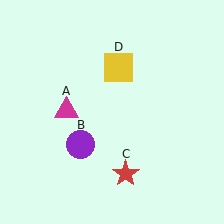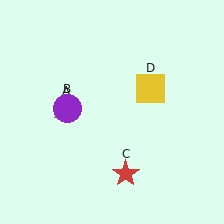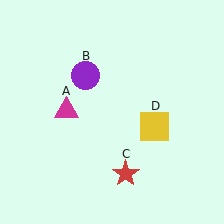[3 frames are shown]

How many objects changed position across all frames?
2 objects changed position: purple circle (object B), yellow square (object D).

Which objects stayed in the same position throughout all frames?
Magenta triangle (object A) and red star (object C) remained stationary.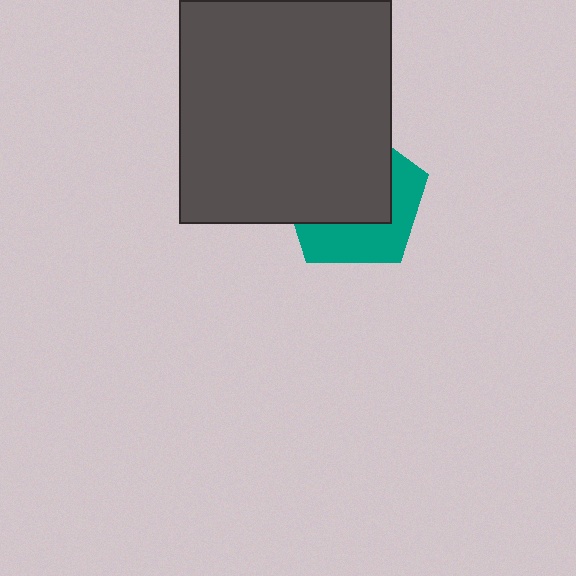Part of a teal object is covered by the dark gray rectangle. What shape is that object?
It is a pentagon.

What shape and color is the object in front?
The object in front is a dark gray rectangle.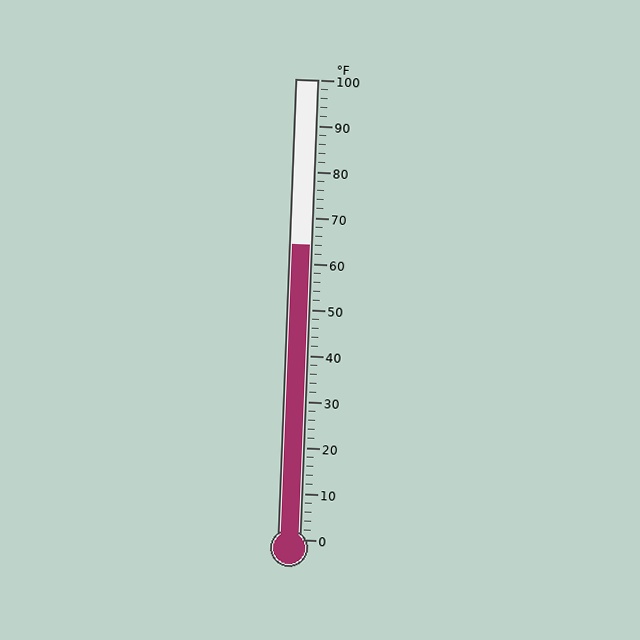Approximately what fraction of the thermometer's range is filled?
The thermometer is filled to approximately 65% of its range.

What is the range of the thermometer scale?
The thermometer scale ranges from 0°F to 100°F.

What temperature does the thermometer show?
The thermometer shows approximately 64°F.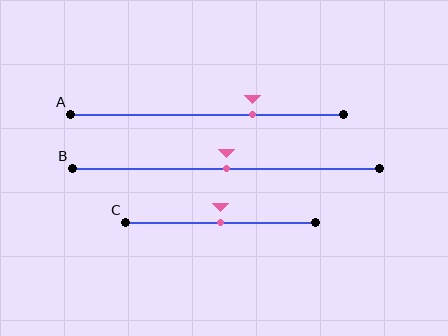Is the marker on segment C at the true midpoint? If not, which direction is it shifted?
Yes, the marker on segment C is at the true midpoint.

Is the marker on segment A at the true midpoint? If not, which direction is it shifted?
No, the marker on segment A is shifted to the right by about 17% of the segment length.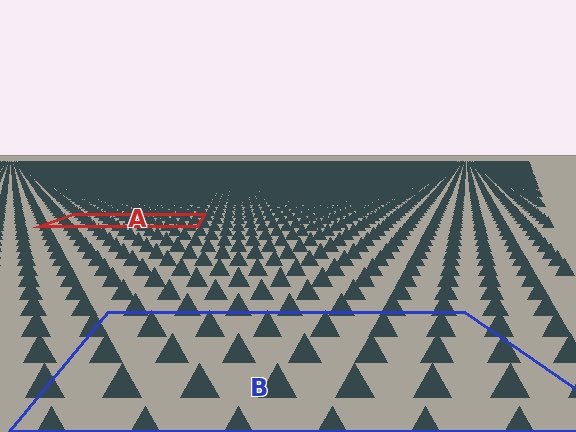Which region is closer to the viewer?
Region B is closer. The texture elements there are larger and more spread out.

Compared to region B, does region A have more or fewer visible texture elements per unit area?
Region A has more texture elements per unit area — they are packed more densely because it is farther away.